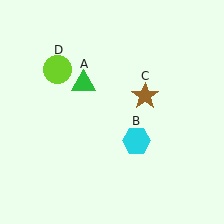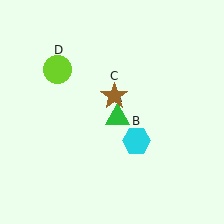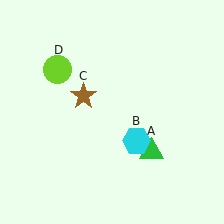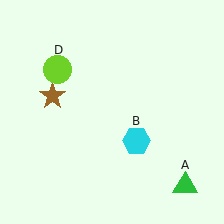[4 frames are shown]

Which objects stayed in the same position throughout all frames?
Cyan hexagon (object B) and lime circle (object D) remained stationary.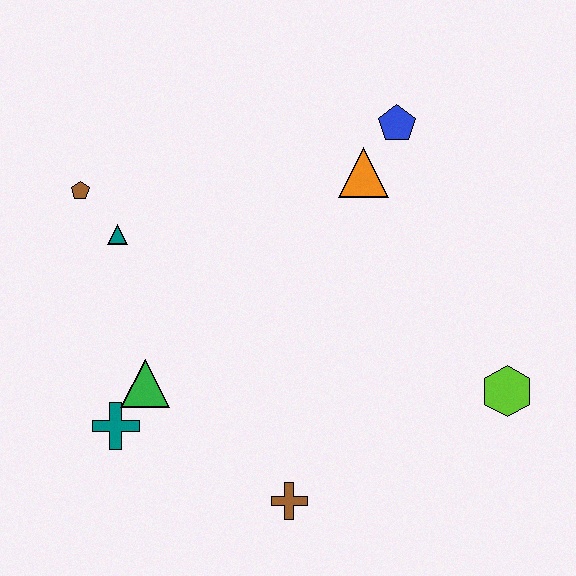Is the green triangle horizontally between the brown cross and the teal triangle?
Yes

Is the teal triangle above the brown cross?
Yes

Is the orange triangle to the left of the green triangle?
No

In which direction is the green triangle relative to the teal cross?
The green triangle is above the teal cross.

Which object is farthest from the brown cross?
The blue pentagon is farthest from the brown cross.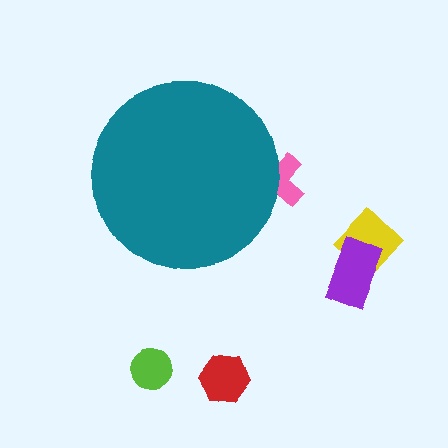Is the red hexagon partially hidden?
No, the red hexagon is fully visible.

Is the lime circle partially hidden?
No, the lime circle is fully visible.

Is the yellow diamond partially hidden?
No, the yellow diamond is fully visible.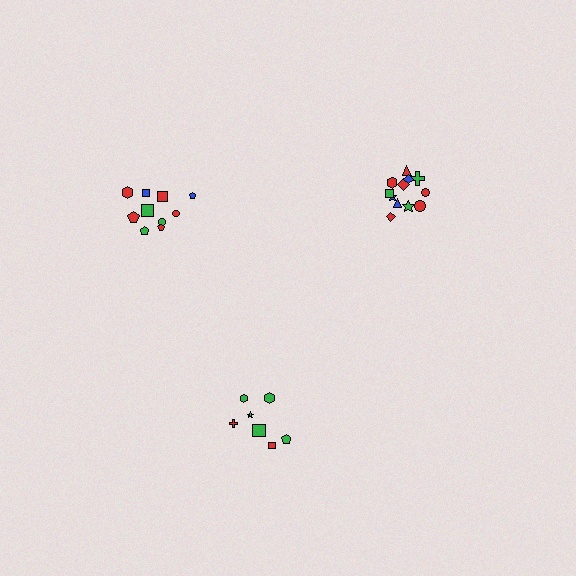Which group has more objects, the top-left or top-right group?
The top-right group.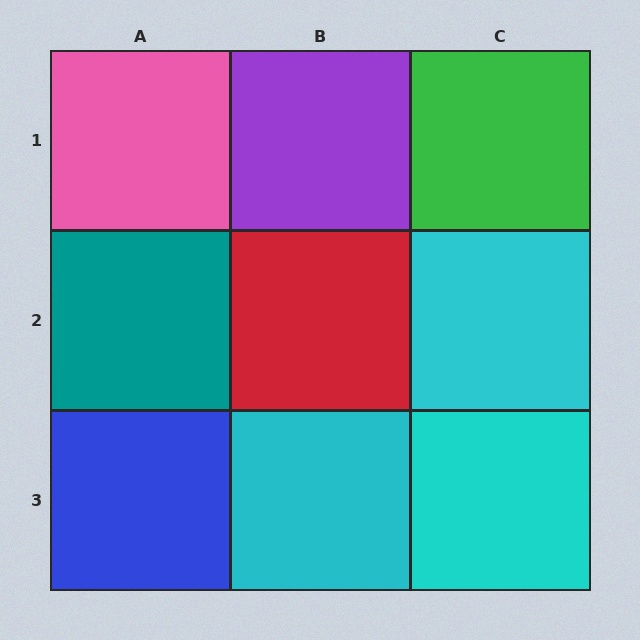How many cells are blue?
1 cell is blue.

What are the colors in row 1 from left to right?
Pink, purple, green.